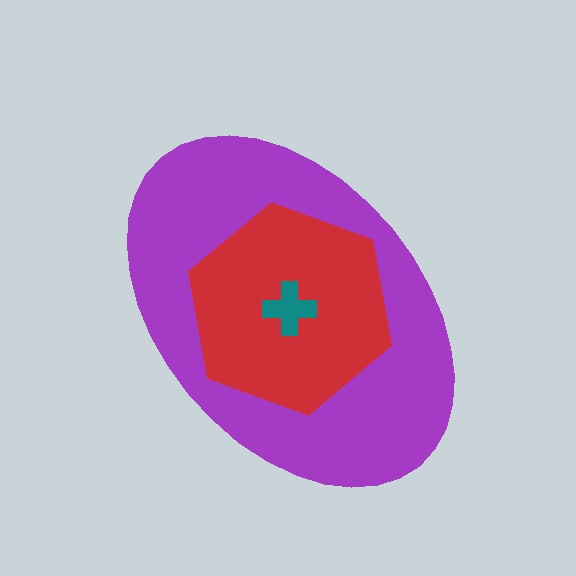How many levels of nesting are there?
3.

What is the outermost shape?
The purple ellipse.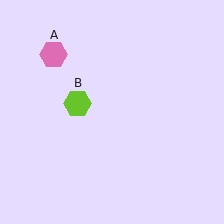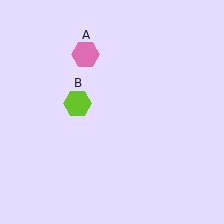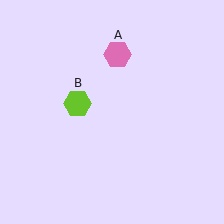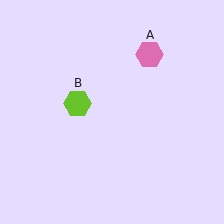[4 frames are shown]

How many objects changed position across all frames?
1 object changed position: pink hexagon (object A).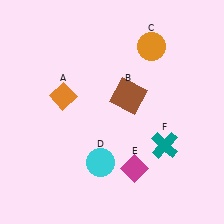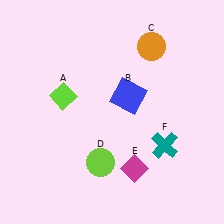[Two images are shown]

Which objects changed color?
A changed from orange to lime. B changed from brown to blue. D changed from cyan to lime.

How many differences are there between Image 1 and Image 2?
There are 3 differences between the two images.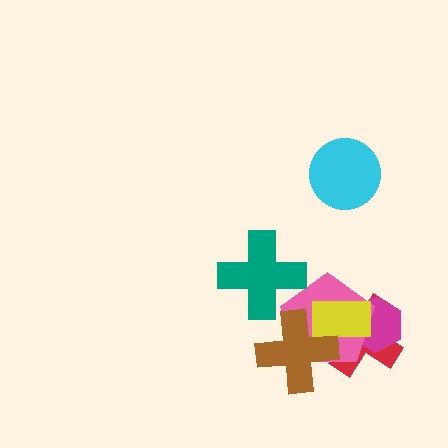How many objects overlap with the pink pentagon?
5 objects overlap with the pink pentagon.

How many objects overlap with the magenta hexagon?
3 objects overlap with the magenta hexagon.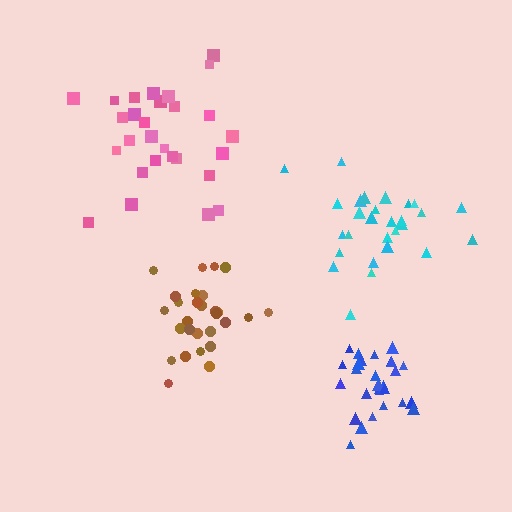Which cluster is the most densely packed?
Blue.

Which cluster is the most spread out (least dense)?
Pink.